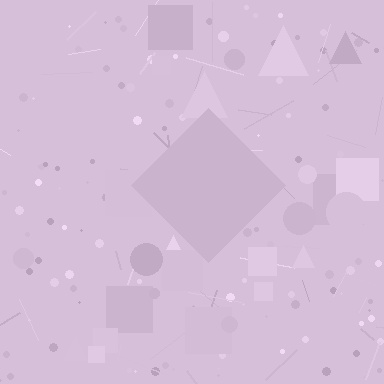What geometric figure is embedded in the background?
A diamond is embedded in the background.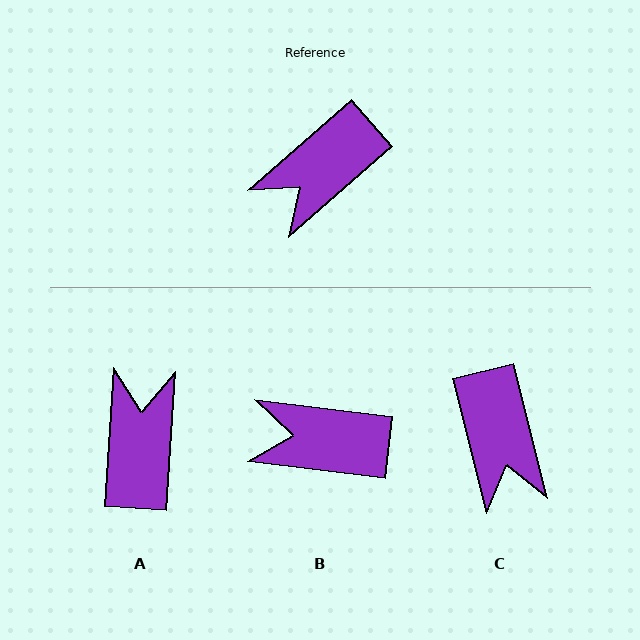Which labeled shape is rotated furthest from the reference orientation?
A, about 135 degrees away.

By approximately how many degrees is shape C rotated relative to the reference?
Approximately 63 degrees counter-clockwise.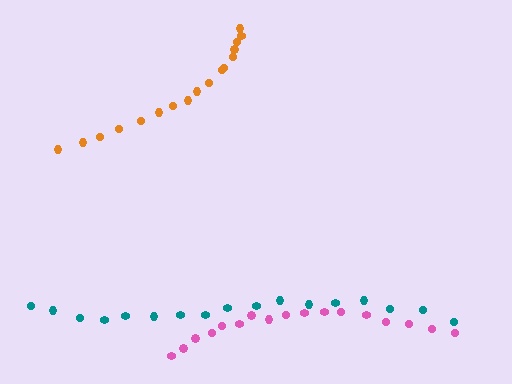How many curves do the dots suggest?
There are 3 distinct paths.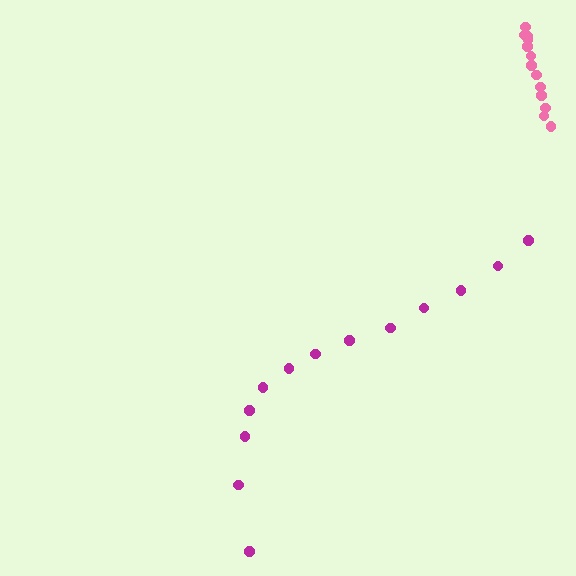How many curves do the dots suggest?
There are 2 distinct paths.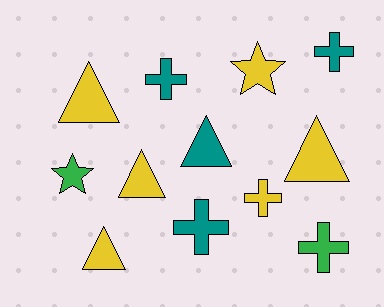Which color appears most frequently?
Yellow, with 6 objects.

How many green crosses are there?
There is 1 green cross.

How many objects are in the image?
There are 12 objects.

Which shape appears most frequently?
Cross, with 5 objects.